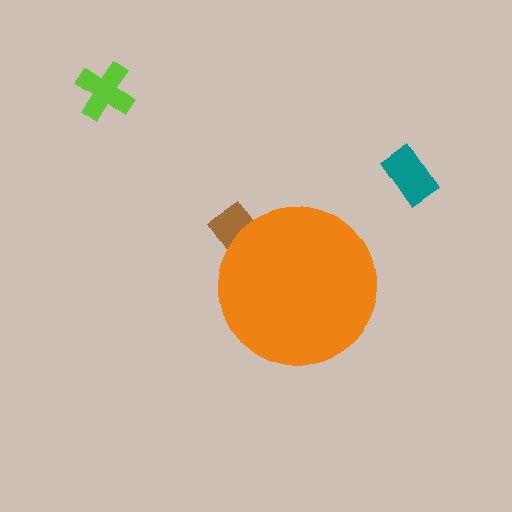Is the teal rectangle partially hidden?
No, the teal rectangle is fully visible.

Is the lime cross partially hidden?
No, the lime cross is fully visible.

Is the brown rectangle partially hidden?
Yes, the brown rectangle is partially hidden behind the orange circle.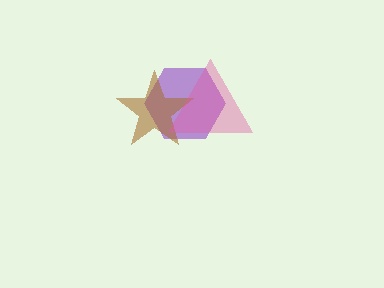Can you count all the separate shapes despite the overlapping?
Yes, there are 3 separate shapes.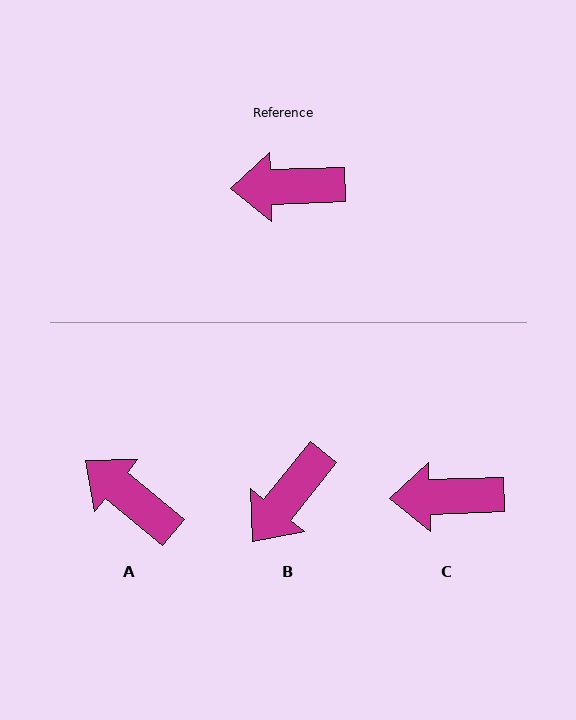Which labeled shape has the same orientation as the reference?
C.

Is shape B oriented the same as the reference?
No, it is off by about 50 degrees.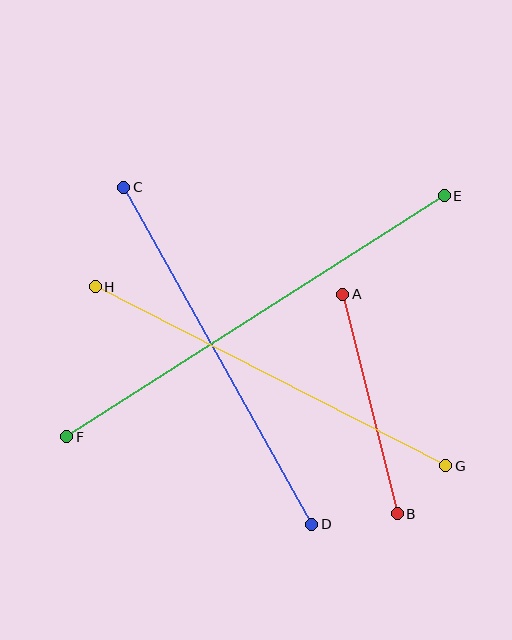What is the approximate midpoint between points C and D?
The midpoint is at approximately (218, 356) pixels.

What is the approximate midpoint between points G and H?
The midpoint is at approximately (270, 376) pixels.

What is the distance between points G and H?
The distance is approximately 394 pixels.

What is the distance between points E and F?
The distance is approximately 448 pixels.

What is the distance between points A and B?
The distance is approximately 226 pixels.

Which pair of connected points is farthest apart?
Points E and F are farthest apart.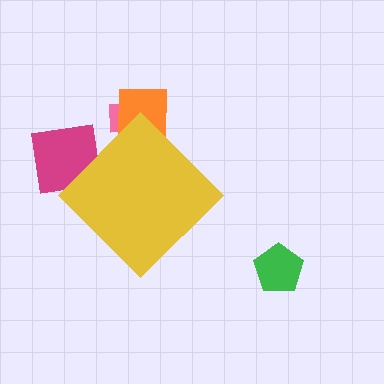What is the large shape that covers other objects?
A yellow diamond.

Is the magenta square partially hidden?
Yes, the magenta square is partially hidden behind the yellow diamond.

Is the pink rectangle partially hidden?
Yes, the pink rectangle is partially hidden behind the yellow diamond.